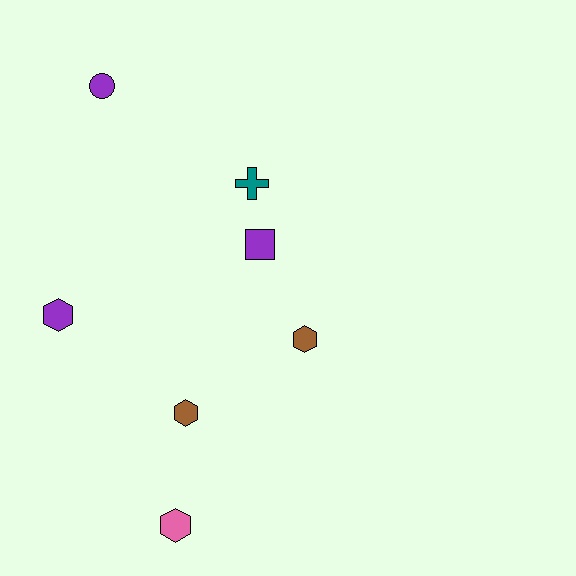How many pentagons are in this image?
There are no pentagons.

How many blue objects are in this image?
There are no blue objects.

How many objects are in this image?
There are 7 objects.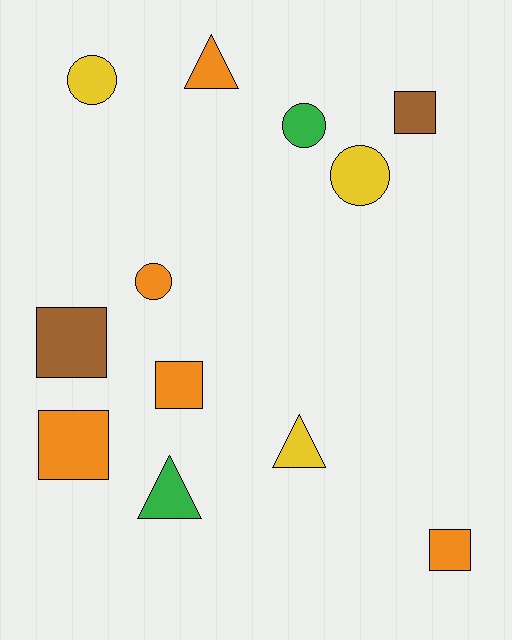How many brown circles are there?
There are no brown circles.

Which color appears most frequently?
Orange, with 5 objects.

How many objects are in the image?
There are 12 objects.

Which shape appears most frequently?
Square, with 5 objects.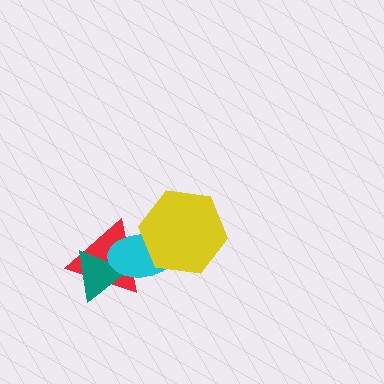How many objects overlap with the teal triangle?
2 objects overlap with the teal triangle.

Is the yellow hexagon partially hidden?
No, no other shape covers it.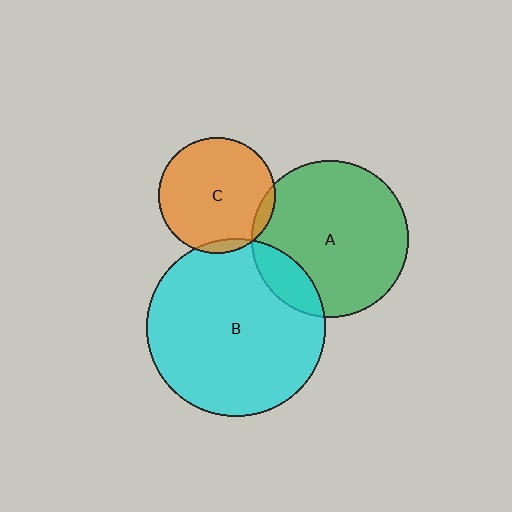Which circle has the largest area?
Circle B (cyan).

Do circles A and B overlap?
Yes.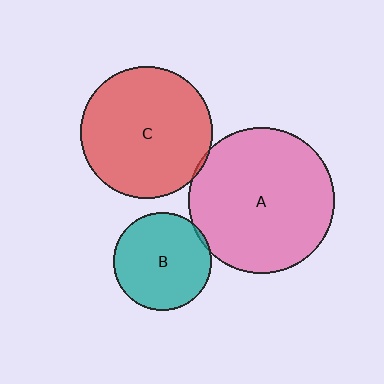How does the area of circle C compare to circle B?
Approximately 1.8 times.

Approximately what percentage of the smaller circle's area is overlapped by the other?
Approximately 5%.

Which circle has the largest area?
Circle A (pink).